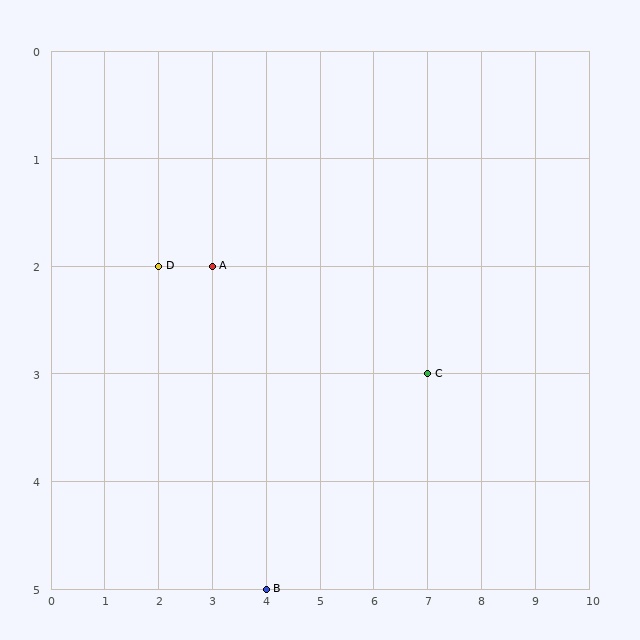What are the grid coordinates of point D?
Point D is at grid coordinates (2, 2).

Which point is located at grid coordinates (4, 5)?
Point B is at (4, 5).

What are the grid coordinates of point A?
Point A is at grid coordinates (3, 2).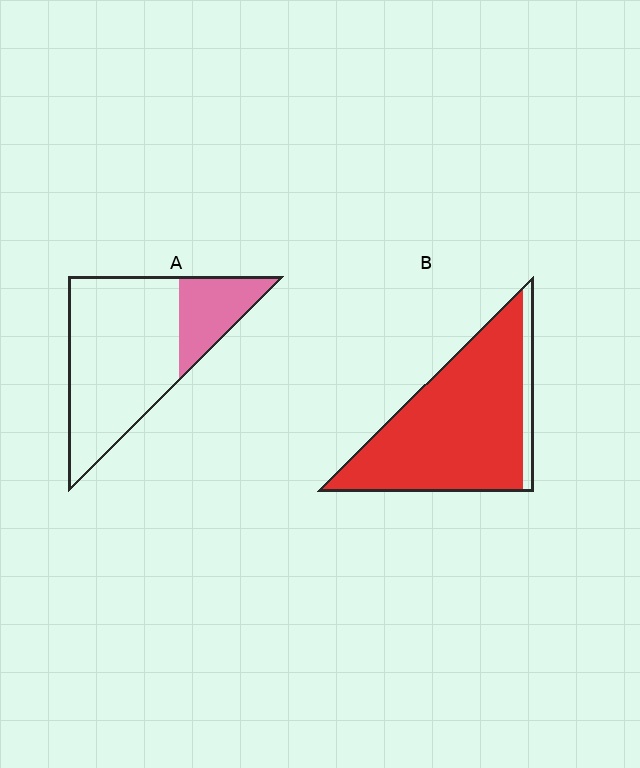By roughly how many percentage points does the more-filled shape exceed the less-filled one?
By roughly 65 percentage points (B over A).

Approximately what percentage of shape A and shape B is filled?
A is approximately 25% and B is approximately 90%.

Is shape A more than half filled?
No.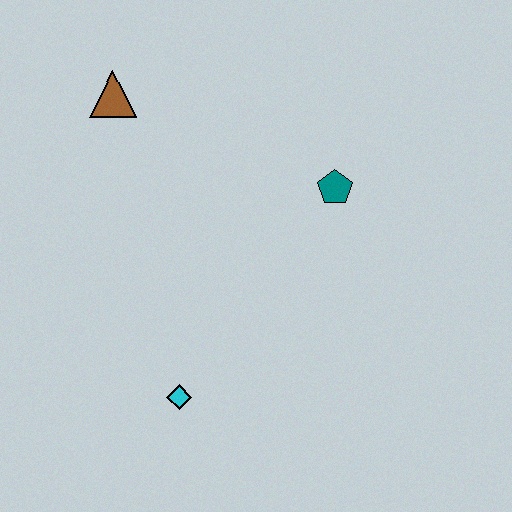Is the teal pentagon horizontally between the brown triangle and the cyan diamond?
No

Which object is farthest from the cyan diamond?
The brown triangle is farthest from the cyan diamond.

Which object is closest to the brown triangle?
The teal pentagon is closest to the brown triangle.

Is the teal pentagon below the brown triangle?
Yes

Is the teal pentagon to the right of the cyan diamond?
Yes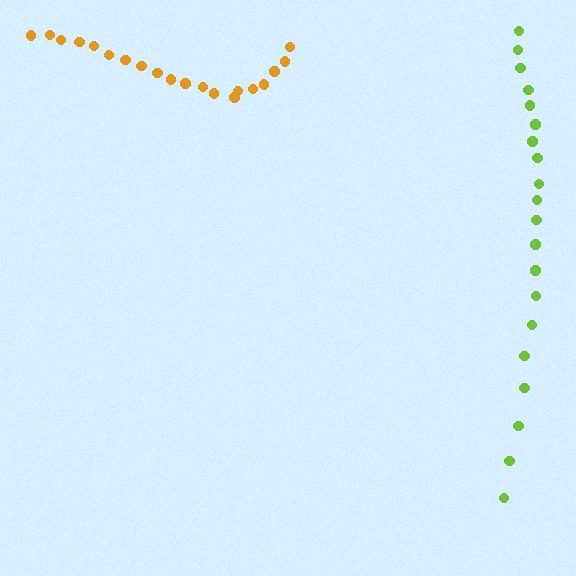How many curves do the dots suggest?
There are 2 distinct paths.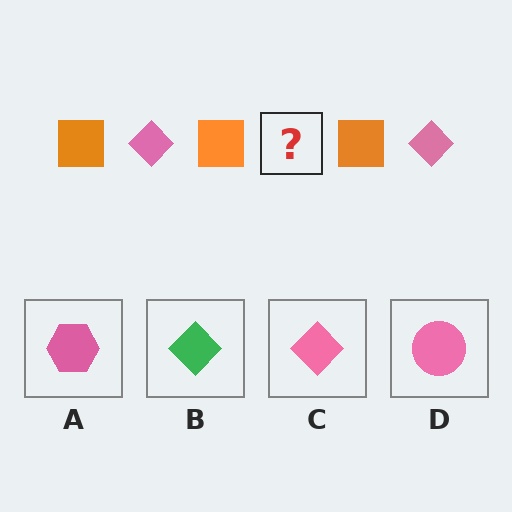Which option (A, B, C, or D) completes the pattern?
C.